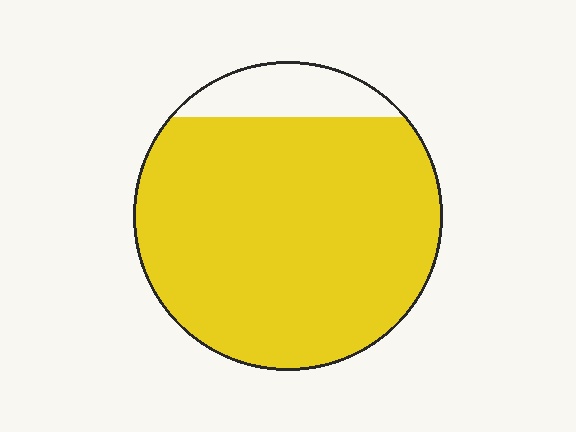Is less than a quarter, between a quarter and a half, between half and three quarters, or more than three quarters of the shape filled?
More than three quarters.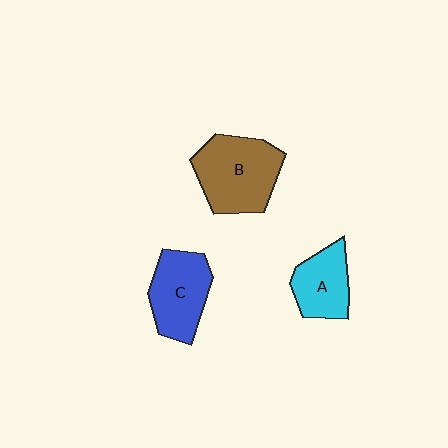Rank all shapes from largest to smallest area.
From largest to smallest: B (brown), C (blue), A (cyan).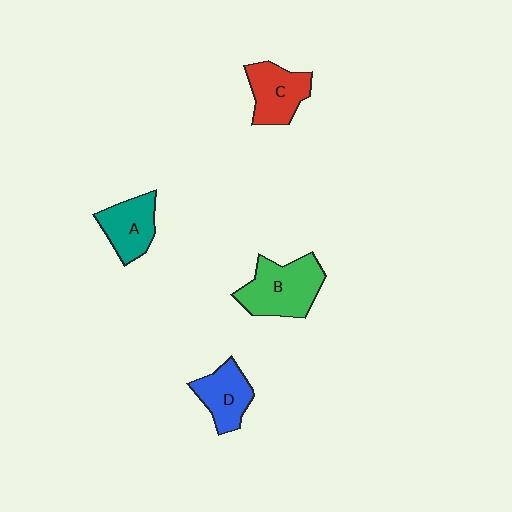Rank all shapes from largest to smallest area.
From largest to smallest: B (green), C (red), A (teal), D (blue).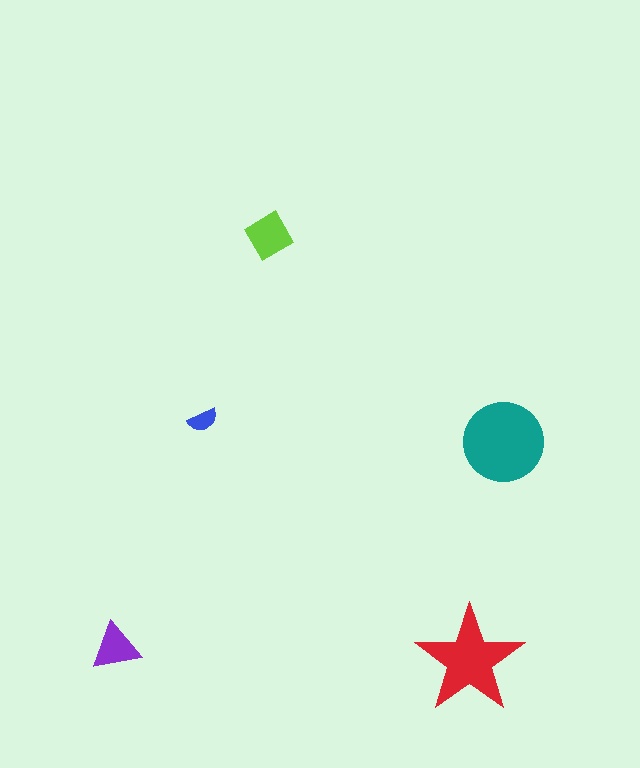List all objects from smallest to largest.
The blue semicircle, the purple triangle, the lime diamond, the red star, the teal circle.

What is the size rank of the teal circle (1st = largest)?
1st.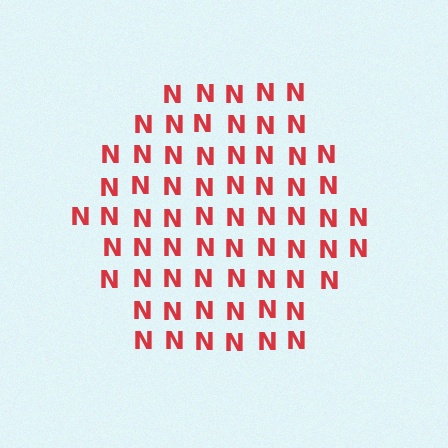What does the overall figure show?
The overall figure shows a hexagon.